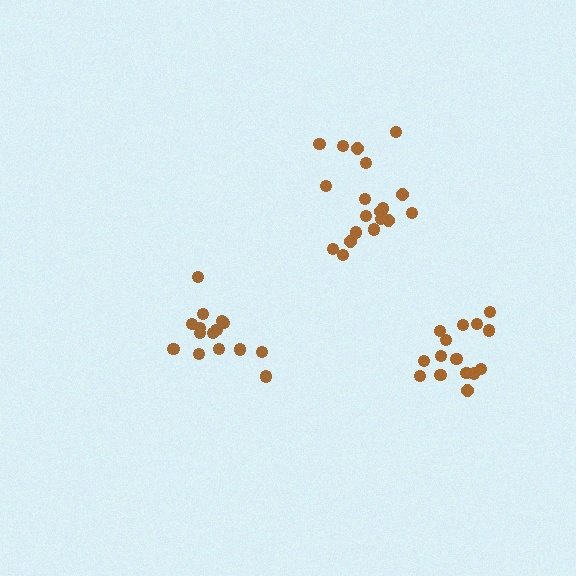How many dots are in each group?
Group 1: 15 dots, Group 2: 19 dots, Group 3: 15 dots (49 total).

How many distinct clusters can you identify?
There are 3 distinct clusters.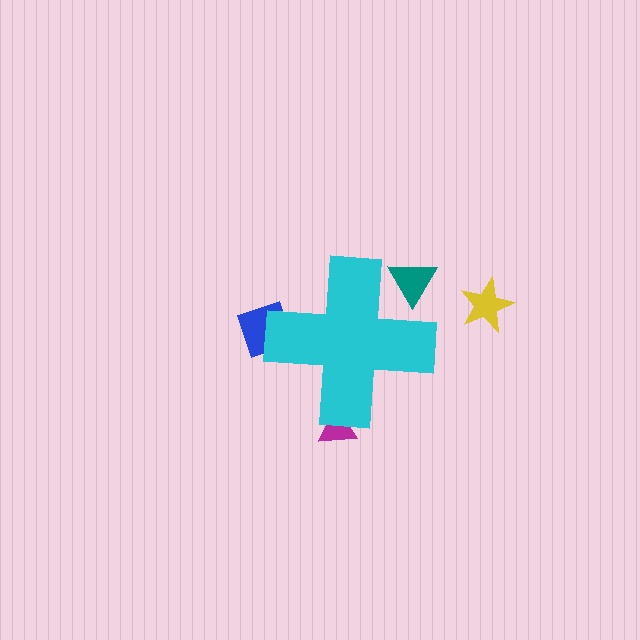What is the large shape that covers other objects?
A cyan cross.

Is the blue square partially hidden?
Yes, the blue square is partially hidden behind the cyan cross.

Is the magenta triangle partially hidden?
Yes, the magenta triangle is partially hidden behind the cyan cross.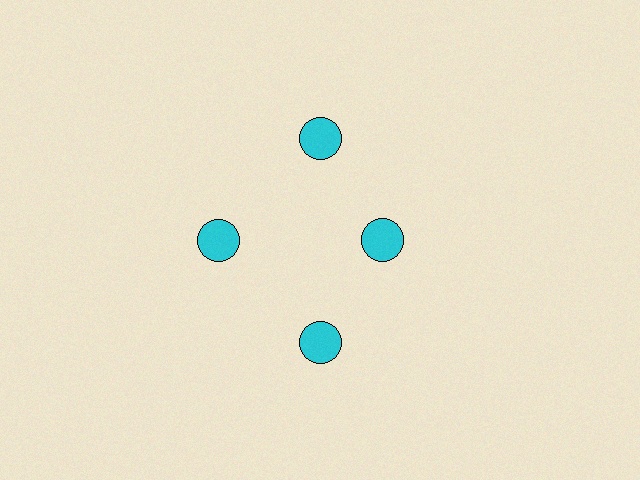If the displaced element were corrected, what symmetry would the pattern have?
It would have 4-fold rotational symmetry — the pattern would map onto itself every 90 degrees.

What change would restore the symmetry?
The symmetry would be restored by moving it outward, back onto the ring so that all 4 circles sit at equal angles and equal distance from the center.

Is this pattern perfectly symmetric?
No. The 4 cyan circles are arranged in a ring, but one element near the 3 o'clock position is pulled inward toward the center, breaking the 4-fold rotational symmetry.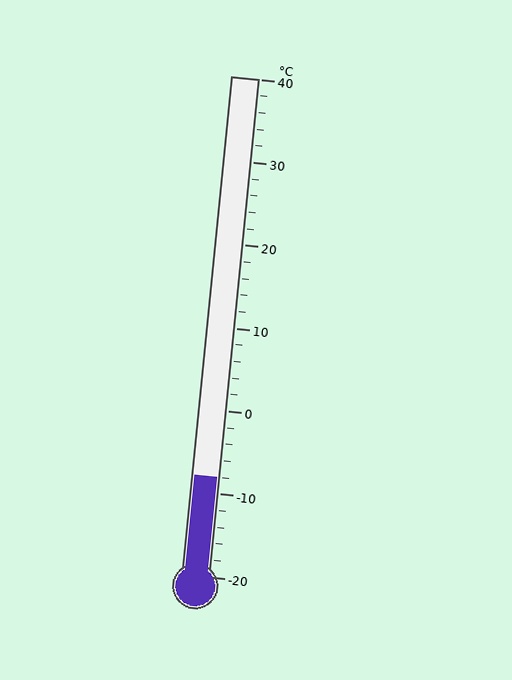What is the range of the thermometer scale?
The thermometer scale ranges from -20°C to 40°C.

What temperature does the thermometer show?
The thermometer shows approximately -8°C.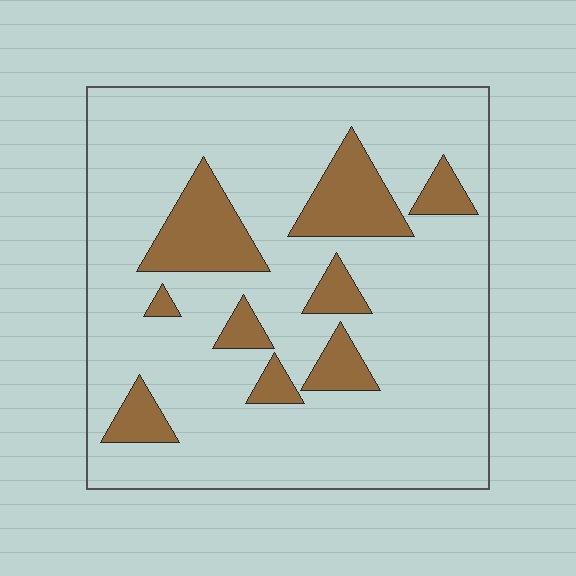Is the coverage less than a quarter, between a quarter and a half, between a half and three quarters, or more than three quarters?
Less than a quarter.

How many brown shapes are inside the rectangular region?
9.